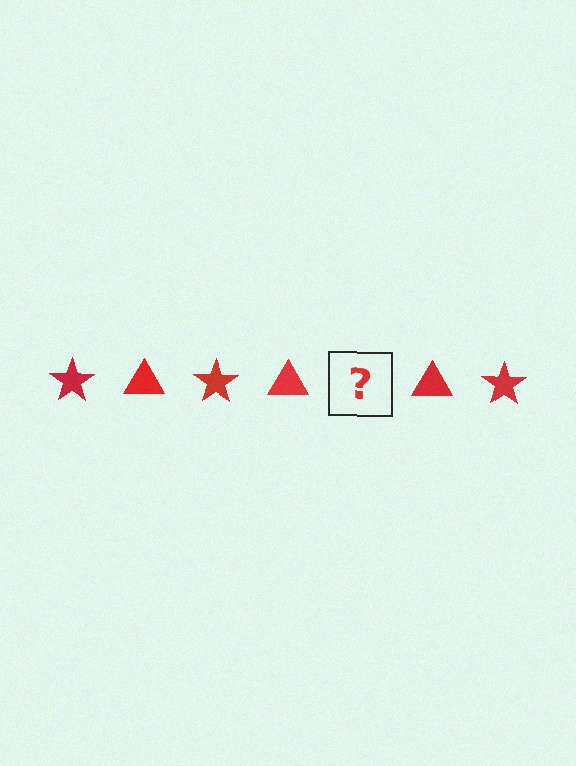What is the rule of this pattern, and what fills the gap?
The rule is that the pattern cycles through star, triangle shapes in red. The gap should be filled with a red star.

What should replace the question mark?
The question mark should be replaced with a red star.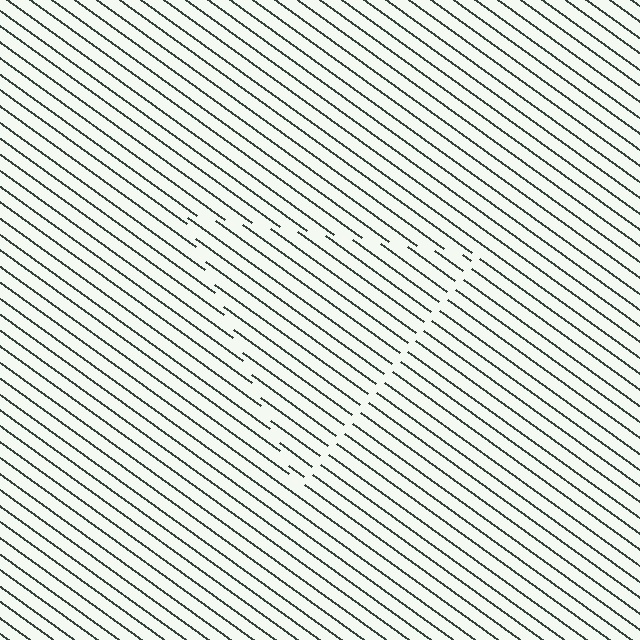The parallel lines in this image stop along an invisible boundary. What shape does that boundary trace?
An illusory triangle. The interior of the shape contains the same grating, shifted by half a period — the contour is defined by the phase discontinuity where line-ends from the inner and outer gratings abut.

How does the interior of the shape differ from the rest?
The interior of the shape contains the same grating, shifted by half a period — the contour is defined by the phase discontinuity where line-ends from the inner and outer gratings abut.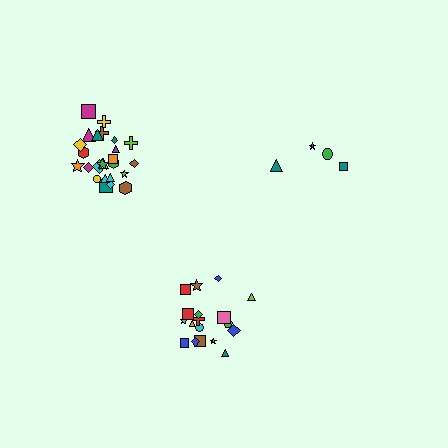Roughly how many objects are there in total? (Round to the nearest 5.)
Roughly 45 objects in total.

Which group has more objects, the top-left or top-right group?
The top-left group.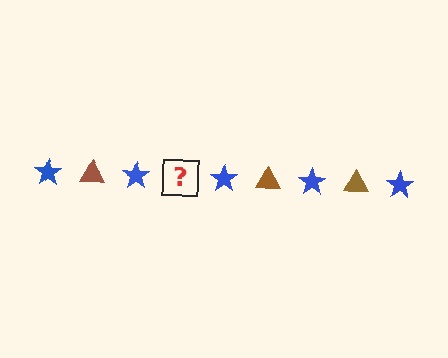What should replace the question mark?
The question mark should be replaced with a brown triangle.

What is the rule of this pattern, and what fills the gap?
The rule is that the pattern alternates between blue star and brown triangle. The gap should be filled with a brown triangle.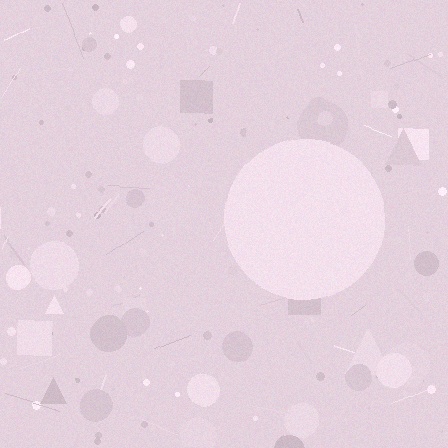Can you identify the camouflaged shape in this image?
The camouflaged shape is a circle.